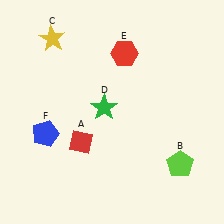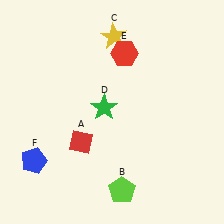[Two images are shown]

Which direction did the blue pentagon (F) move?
The blue pentagon (F) moved down.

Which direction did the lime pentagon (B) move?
The lime pentagon (B) moved left.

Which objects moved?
The objects that moved are: the lime pentagon (B), the yellow star (C), the blue pentagon (F).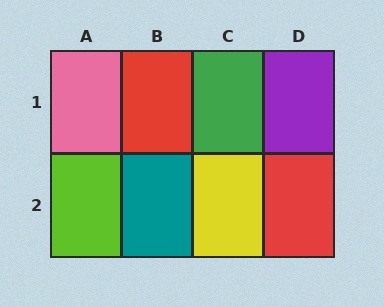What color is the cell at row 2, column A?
Lime.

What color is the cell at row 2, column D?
Red.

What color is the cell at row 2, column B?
Teal.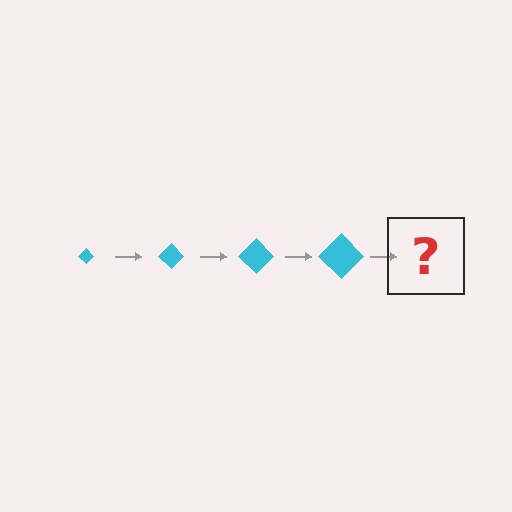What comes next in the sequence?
The next element should be a cyan diamond, larger than the previous one.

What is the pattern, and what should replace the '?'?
The pattern is that the diamond gets progressively larger each step. The '?' should be a cyan diamond, larger than the previous one.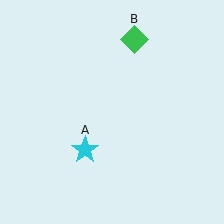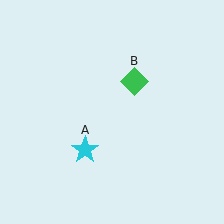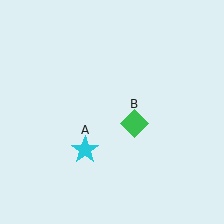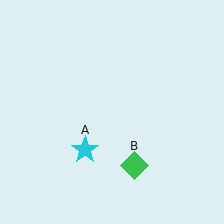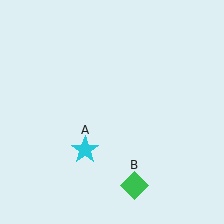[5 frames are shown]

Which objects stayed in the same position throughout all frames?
Cyan star (object A) remained stationary.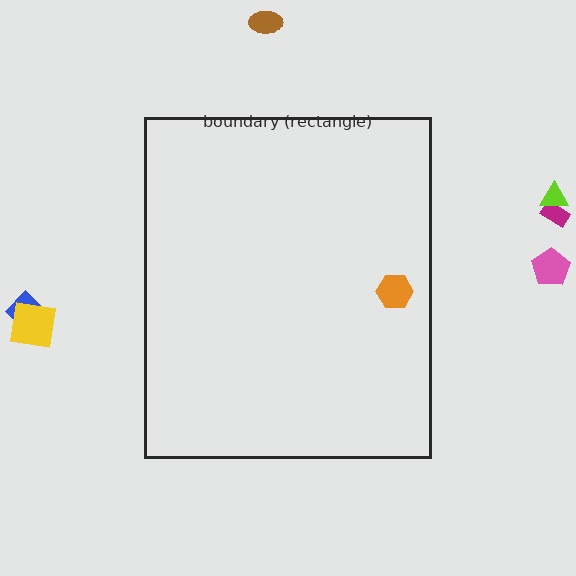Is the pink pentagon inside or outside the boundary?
Outside.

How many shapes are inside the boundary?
1 inside, 6 outside.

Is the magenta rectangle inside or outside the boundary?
Outside.